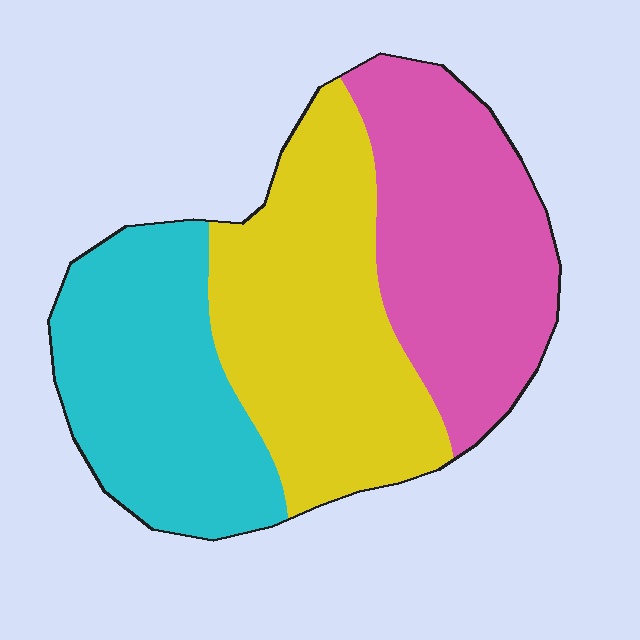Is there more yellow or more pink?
Yellow.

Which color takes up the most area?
Yellow, at roughly 35%.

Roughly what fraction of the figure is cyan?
Cyan takes up about one third (1/3) of the figure.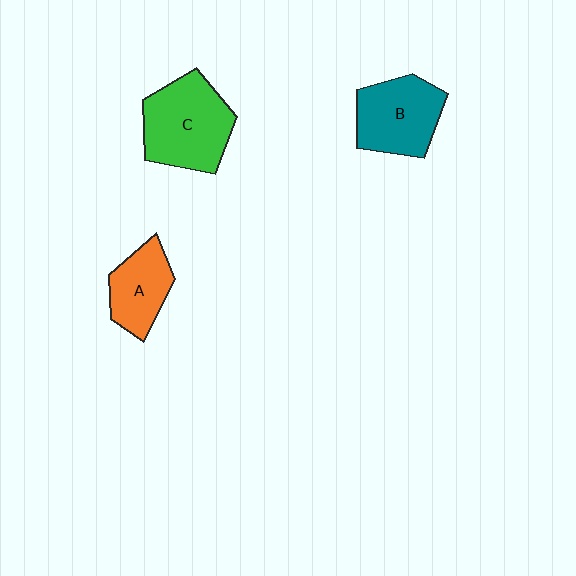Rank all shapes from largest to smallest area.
From largest to smallest: C (green), B (teal), A (orange).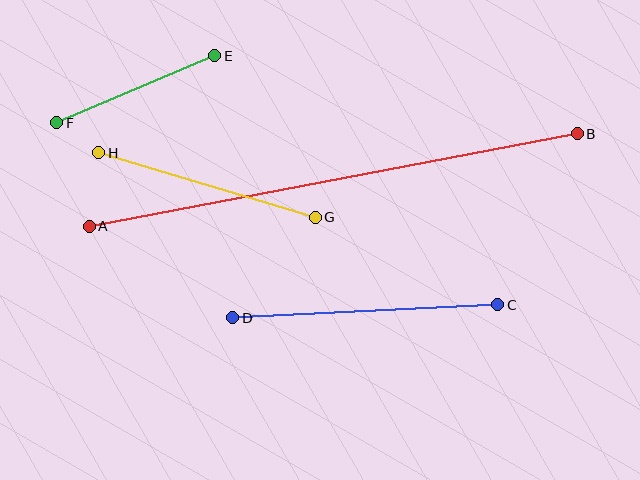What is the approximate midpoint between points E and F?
The midpoint is at approximately (136, 89) pixels.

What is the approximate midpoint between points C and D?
The midpoint is at approximately (365, 311) pixels.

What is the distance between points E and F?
The distance is approximately 172 pixels.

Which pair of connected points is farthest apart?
Points A and B are farthest apart.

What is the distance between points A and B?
The distance is approximately 497 pixels.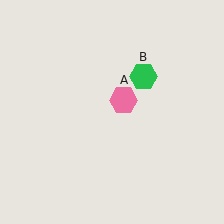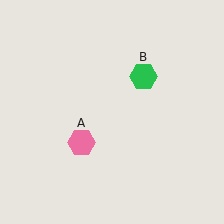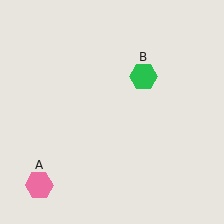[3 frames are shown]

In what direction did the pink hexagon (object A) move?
The pink hexagon (object A) moved down and to the left.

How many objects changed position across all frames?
1 object changed position: pink hexagon (object A).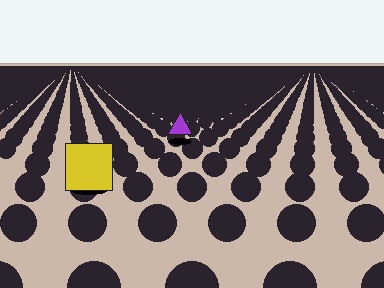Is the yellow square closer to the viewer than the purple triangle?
Yes. The yellow square is closer — you can tell from the texture gradient: the ground texture is coarser near it.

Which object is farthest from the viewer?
The purple triangle is farthest from the viewer. It appears smaller and the ground texture around it is denser.